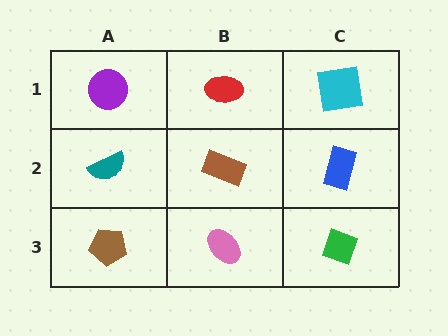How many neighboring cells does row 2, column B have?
4.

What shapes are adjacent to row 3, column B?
A brown rectangle (row 2, column B), a brown pentagon (row 3, column A), a green diamond (row 3, column C).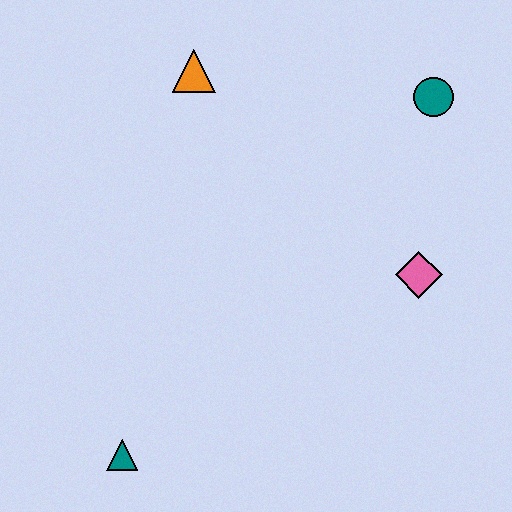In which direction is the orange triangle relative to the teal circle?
The orange triangle is to the left of the teal circle.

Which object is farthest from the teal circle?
The teal triangle is farthest from the teal circle.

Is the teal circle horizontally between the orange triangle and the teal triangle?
No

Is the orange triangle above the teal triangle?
Yes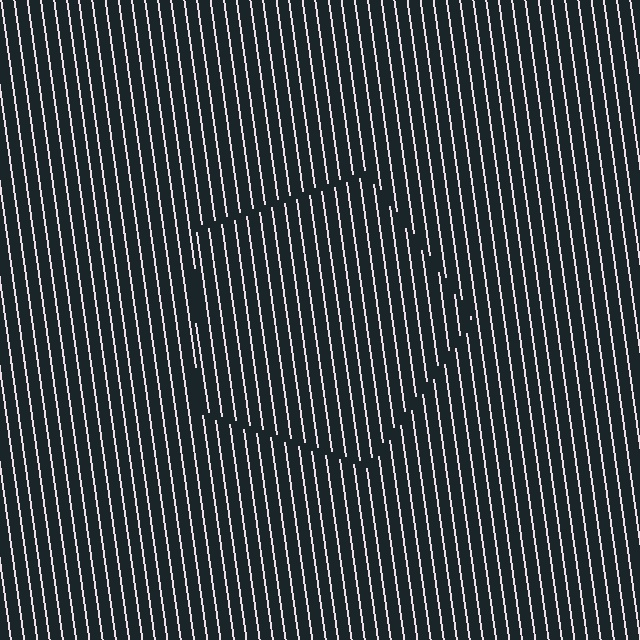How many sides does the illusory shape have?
5 sides — the line-ends trace a pentagon.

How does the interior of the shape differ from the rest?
The interior of the shape contains the same grating, shifted by half a period — the contour is defined by the phase discontinuity where line-ends from the inner and outer gratings abut.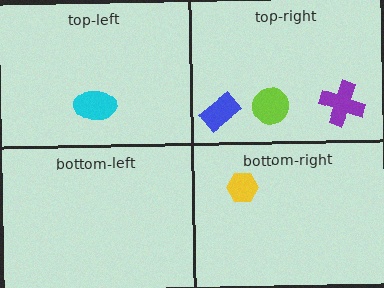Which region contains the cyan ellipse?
The top-left region.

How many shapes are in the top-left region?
1.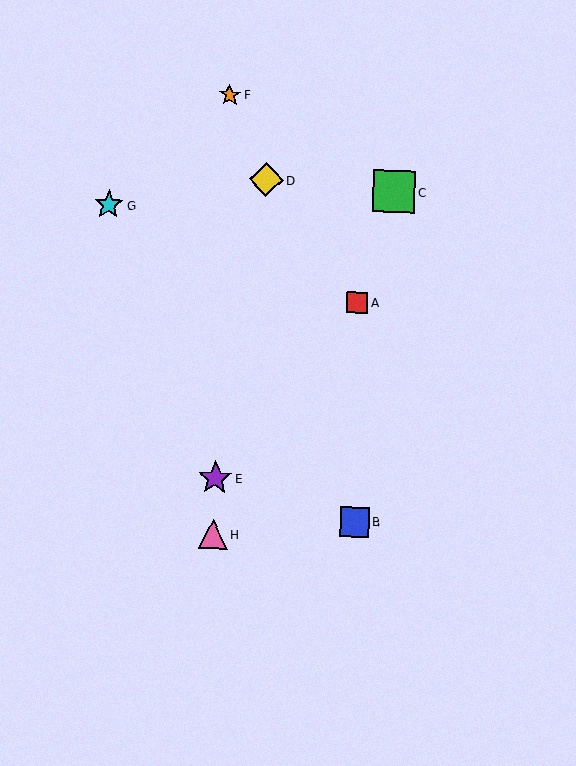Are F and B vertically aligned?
No, F is at x≈230 and B is at x≈354.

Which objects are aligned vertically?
Objects E, F, H are aligned vertically.